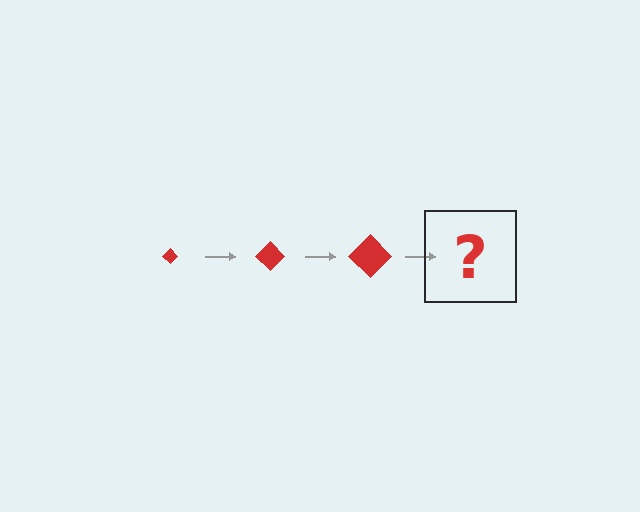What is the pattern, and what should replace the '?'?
The pattern is that the diamond gets progressively larger each step. The '?' should be a red diamond, larger than the previous one.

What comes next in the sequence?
The next element should be a red diamond, larger than the previous one.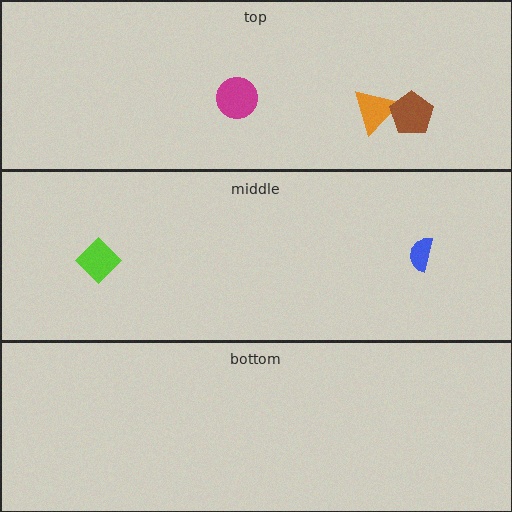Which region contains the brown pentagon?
The top region.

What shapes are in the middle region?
The blue semicircle, the lime diamond.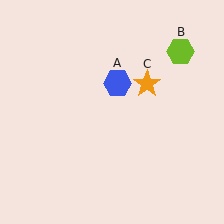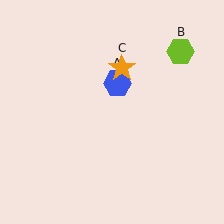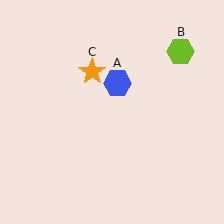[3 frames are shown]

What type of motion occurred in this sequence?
The orange star (object C) rotated counterclockwise around the center of the scene.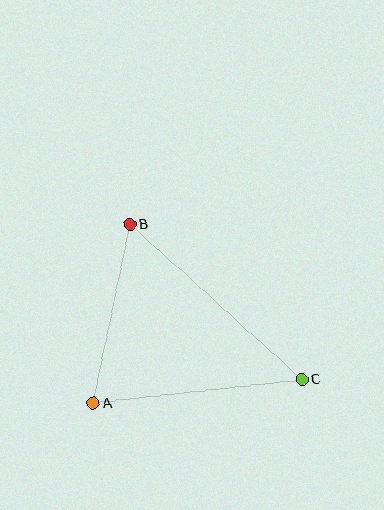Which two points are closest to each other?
Points A and B are closest to each other.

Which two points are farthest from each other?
Points B and C are farthest from each other.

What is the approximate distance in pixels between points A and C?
The distance between A and C is approximately 210 pixels.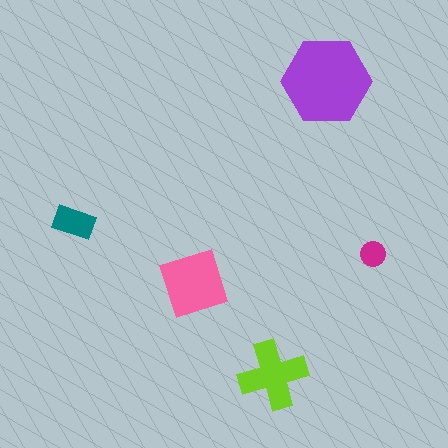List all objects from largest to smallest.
The purple hexagon, the pink diamond, the lime cross, the teal rectangle, the magenta circle.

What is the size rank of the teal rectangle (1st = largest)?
4th.